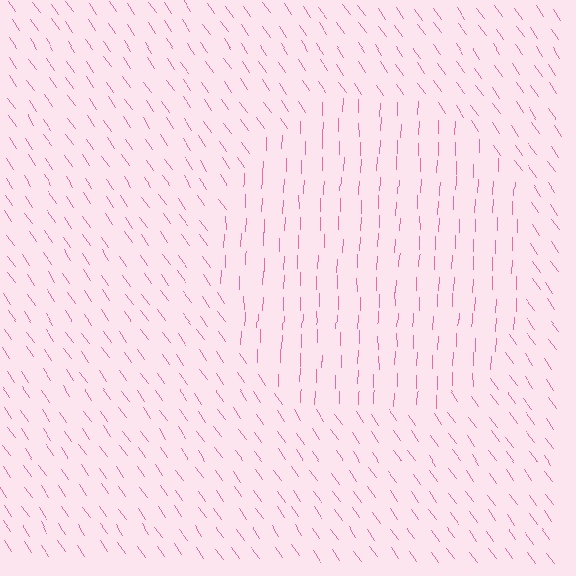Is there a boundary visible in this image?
Yes, there is a texture boundary formed by a change in line orientation.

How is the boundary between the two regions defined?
The boundary is defined purely by a change in line orientation (approximately 36 degrees difference). All lines are the same color and thickness.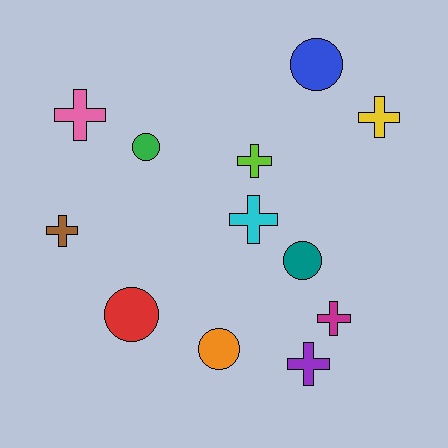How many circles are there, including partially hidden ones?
There are 5 circles.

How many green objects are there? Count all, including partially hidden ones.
There is 1 green object.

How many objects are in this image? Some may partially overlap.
There are 12 objects.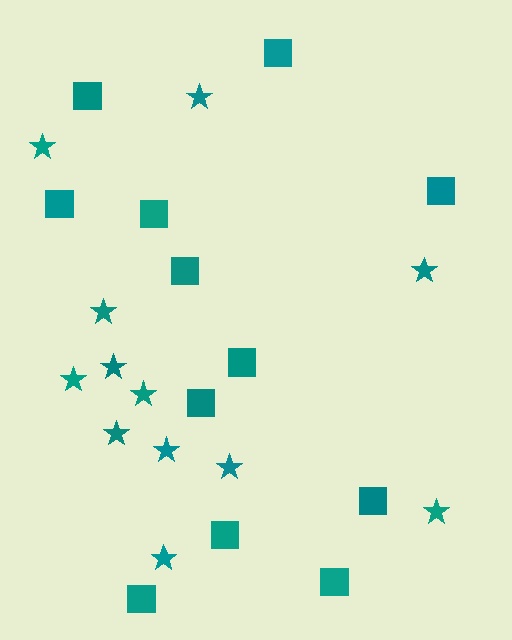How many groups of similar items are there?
There are 2 groups: one group of stars (12) and one group of squares (12).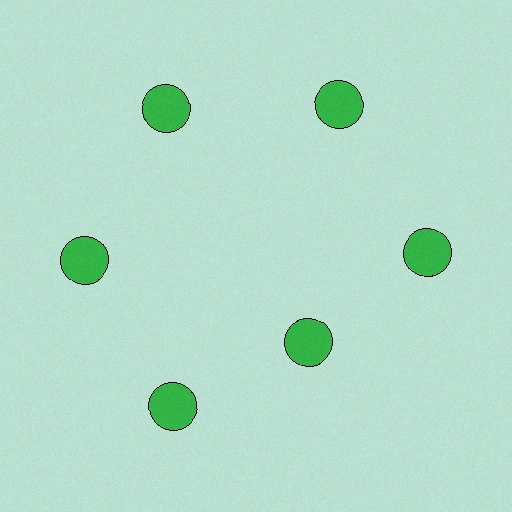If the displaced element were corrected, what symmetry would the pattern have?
It would have 6-fold rotational symmetry — the pattern would map onto itself every 60 degrees.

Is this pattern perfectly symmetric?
No. The 6 green circles are arranged in a ring, but one element near the 5 o'clock position is pulled inward toward the center, breaking the 6-fold rotational symmetry.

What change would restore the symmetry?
The symmetry would be restored by moving it outward, back onto the ring so that all 6 circles sit at equal angles and equal distance from the center.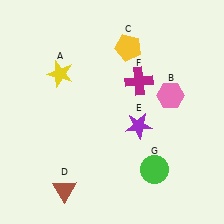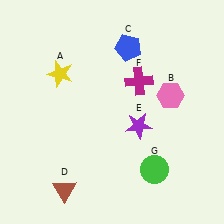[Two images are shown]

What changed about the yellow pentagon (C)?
In Image 1, C is yellow. In Image 2, it changed to blue.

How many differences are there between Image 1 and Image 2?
There is 1 difference between the two images.